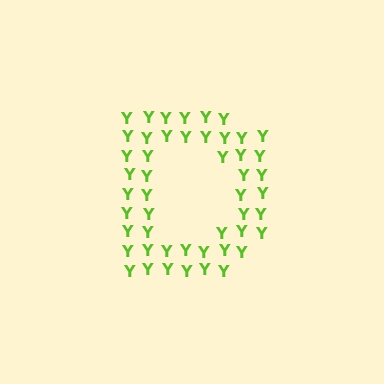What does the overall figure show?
The overall figure shows the letter D.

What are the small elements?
The small elements are letter Y's.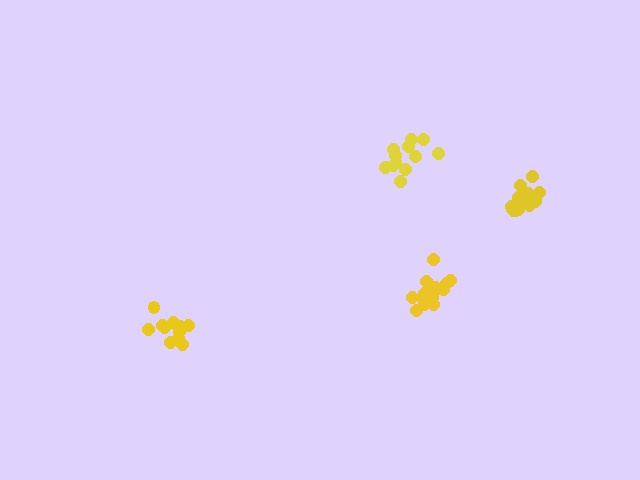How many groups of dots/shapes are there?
There are 4 groups.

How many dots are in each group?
Group 1: 17 dots, Group 2: 16 dots, Group 3: 12 dots, Group 4: 12 dots (57 total).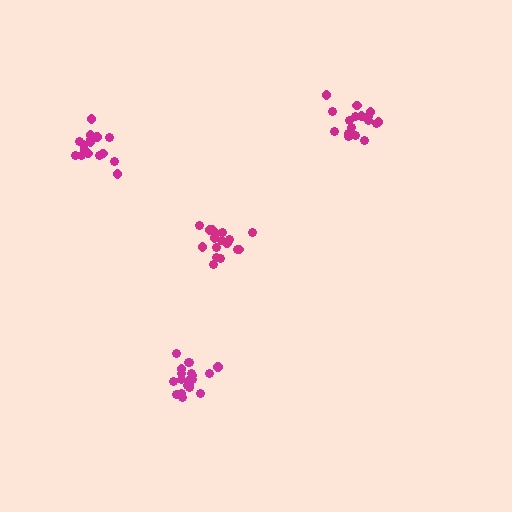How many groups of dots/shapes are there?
There are 4 groups.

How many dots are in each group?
Group 1: 17 dots, Group 2: 19 dots, Group 3: 20 dots, Group 4: 17 dots (73 total).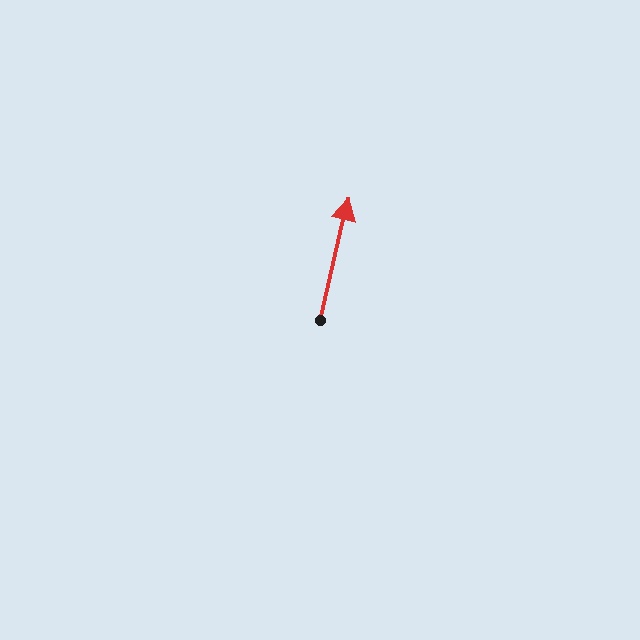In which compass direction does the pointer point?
North.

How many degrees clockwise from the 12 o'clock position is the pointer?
Approximately 13 degrees.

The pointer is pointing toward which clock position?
Roughly 12 o'clock.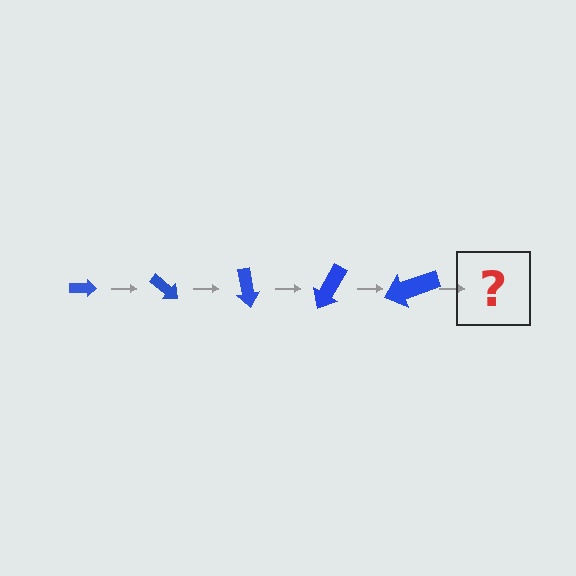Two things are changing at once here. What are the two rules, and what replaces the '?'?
The two rules are that the arrow grows larger each step and it rotates 40 degrees each step. The '?' should be an arrow, larger than the previous one and rotated 200 degrees from the start.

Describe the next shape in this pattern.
It should be an arrow, larger than the previous one and rotated 200 degrees from the start.